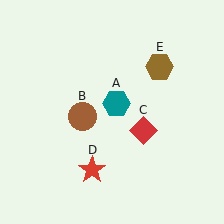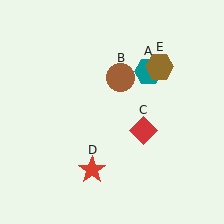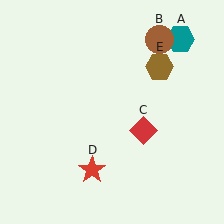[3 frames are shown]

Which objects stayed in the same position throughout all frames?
Red diamond (object C) and red star (object D) and brown hexagon (object E) remained stationary.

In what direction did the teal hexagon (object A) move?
The teal hexagon (object A) moved up and to the right.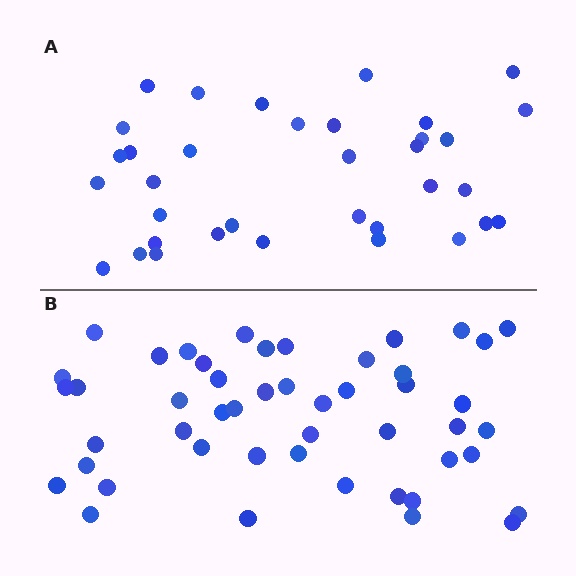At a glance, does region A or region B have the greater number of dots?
Region B (the bottom region) has more dots.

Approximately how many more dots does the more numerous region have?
Region B has approximately 15 more dots than region A.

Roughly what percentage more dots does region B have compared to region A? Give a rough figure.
About 35% more.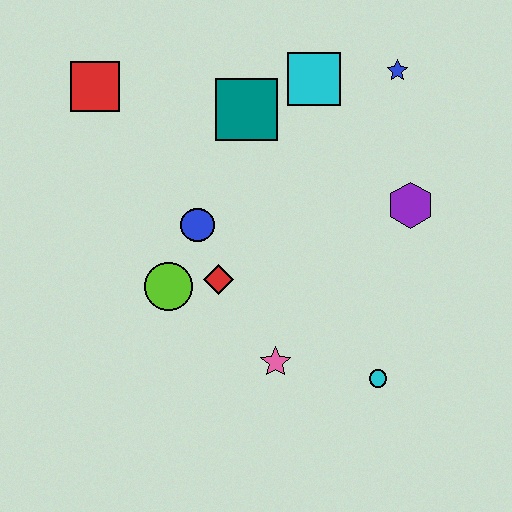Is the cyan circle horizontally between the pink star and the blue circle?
No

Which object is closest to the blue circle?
The red diamond is closest to the blue circle.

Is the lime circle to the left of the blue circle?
Yes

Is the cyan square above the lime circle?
Yes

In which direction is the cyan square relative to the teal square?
The cyan square is to the right of the teal square.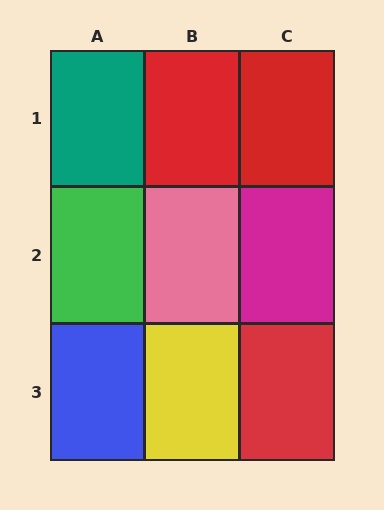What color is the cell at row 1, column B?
Red.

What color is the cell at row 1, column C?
Red.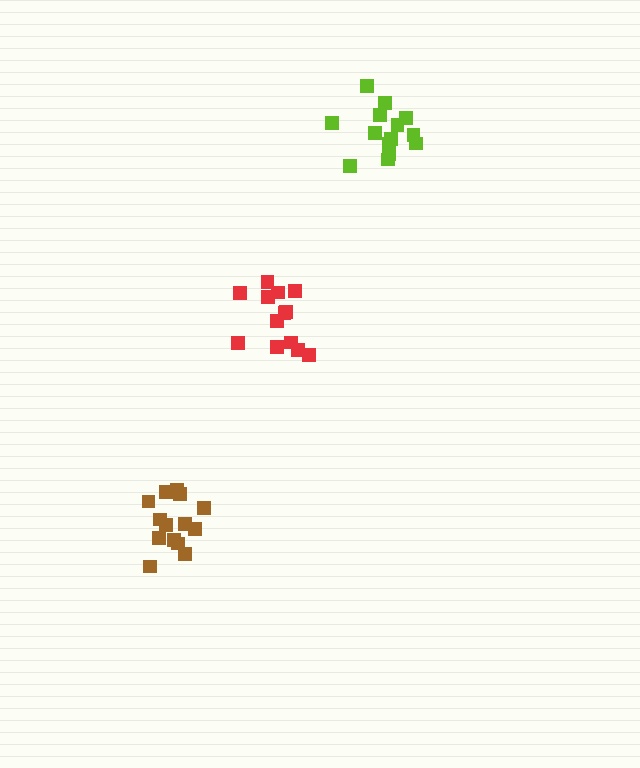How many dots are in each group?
Group 1: 14 dots, Group 2: 14 dots, Group 3: 13 dots (41 total).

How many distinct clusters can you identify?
There are 3 distinct clusters.